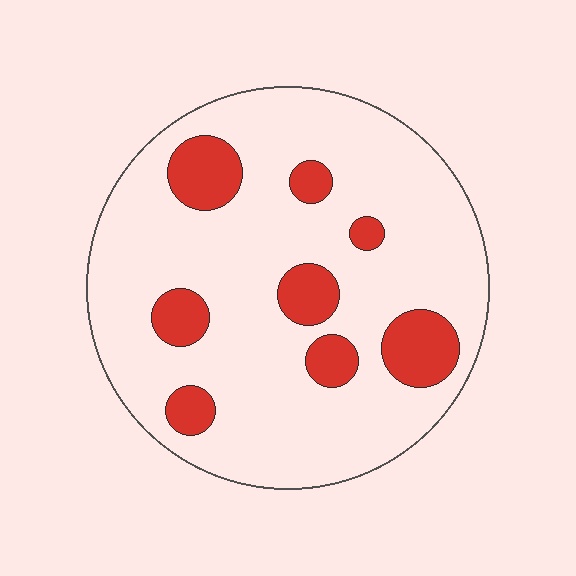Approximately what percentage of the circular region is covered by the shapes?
Approximately 15%.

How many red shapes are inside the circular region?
8.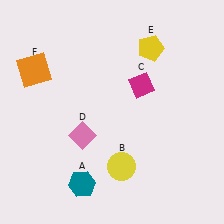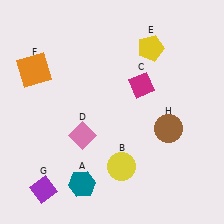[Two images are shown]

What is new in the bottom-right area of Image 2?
A brown circle (H) was added in the bottom-right area of Image 2.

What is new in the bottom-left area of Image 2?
A purple diamond (G) was added in the bottom-left area of Image 2.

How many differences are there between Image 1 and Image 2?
There are 2 differences between the two images.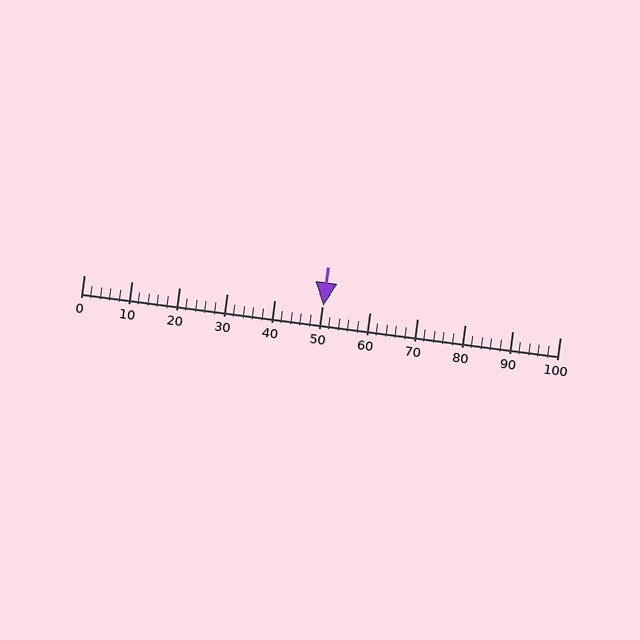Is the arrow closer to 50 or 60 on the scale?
The arrow is closer to 50.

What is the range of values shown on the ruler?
The ruler shows values from 0 to 100.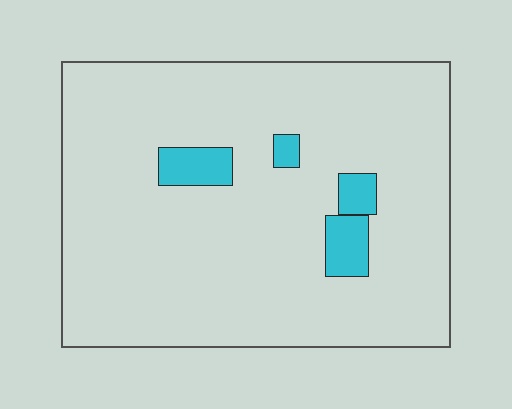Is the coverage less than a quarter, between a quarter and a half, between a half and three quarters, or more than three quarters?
Less than a quarter.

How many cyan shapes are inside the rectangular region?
4.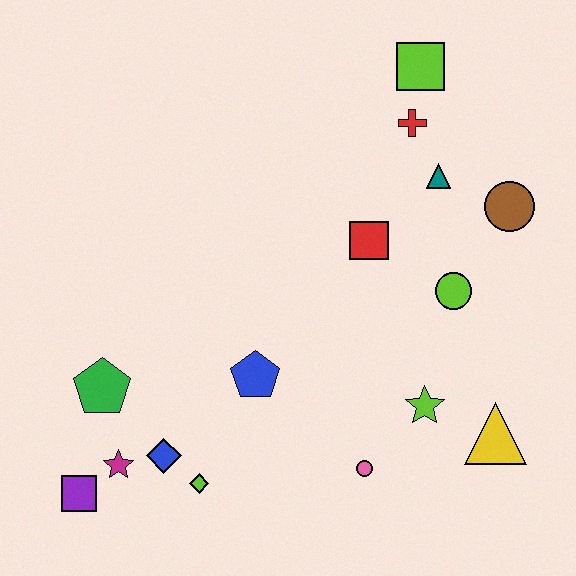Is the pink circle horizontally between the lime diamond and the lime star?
Yes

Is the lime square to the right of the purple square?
Yes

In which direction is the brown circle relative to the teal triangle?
The brown circle is to the right of the teal triangle.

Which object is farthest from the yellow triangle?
The purple square is farthest from the yellow triangle.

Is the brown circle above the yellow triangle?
Yes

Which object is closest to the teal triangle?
The red cross is closest to the teal triangle.